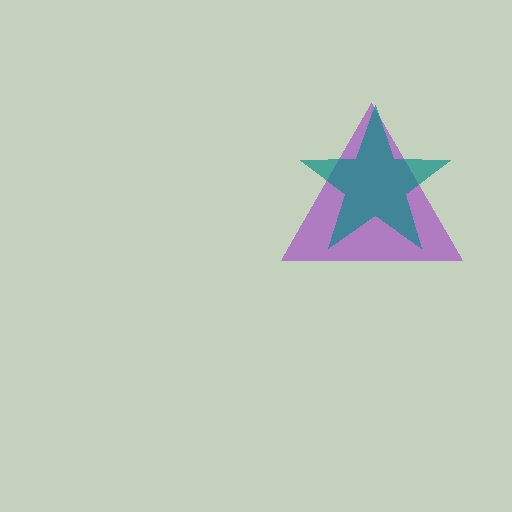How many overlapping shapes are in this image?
There are 2 overlapping shapes in the image.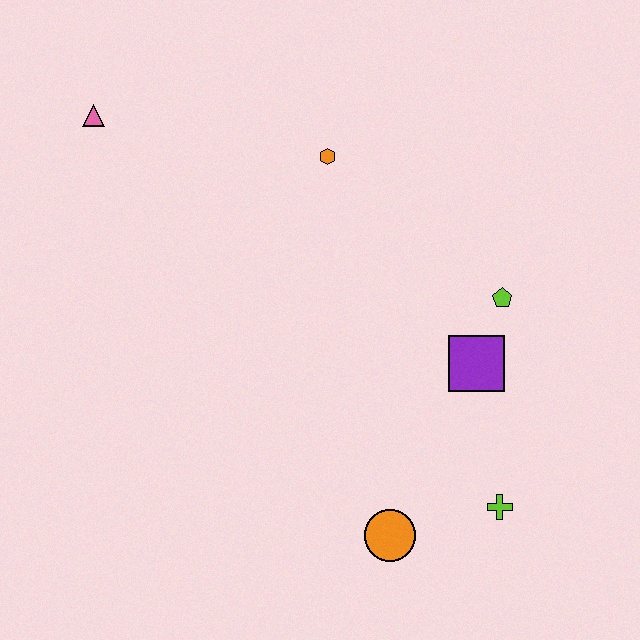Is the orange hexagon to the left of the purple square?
Yes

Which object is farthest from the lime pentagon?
The pink triangle is farthest from the lime pentagon.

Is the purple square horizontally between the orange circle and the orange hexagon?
No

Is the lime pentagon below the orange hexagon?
Yes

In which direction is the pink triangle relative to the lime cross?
The pink triangle is to the left of the lime cross.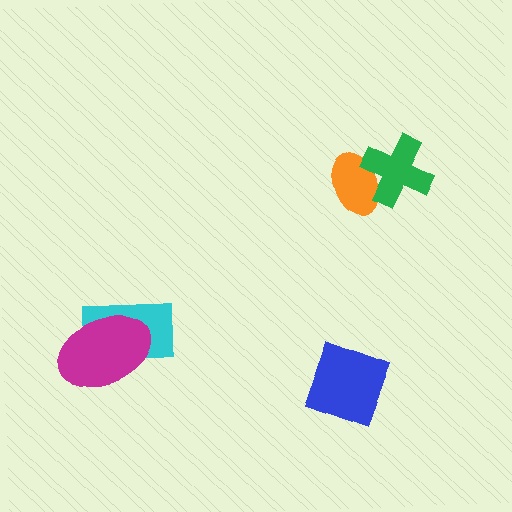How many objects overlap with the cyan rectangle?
1 object overlaps with the cyan rectangle.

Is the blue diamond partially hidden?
No, no other shape covers it.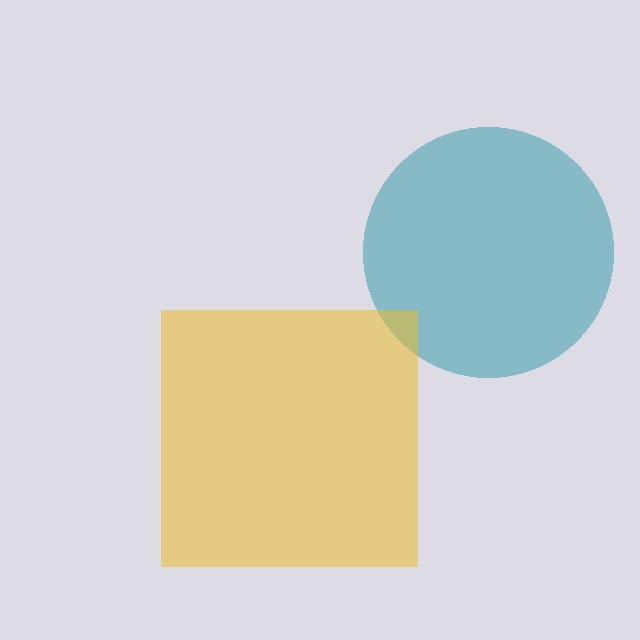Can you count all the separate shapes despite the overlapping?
Yes, there are 2 separate shapes.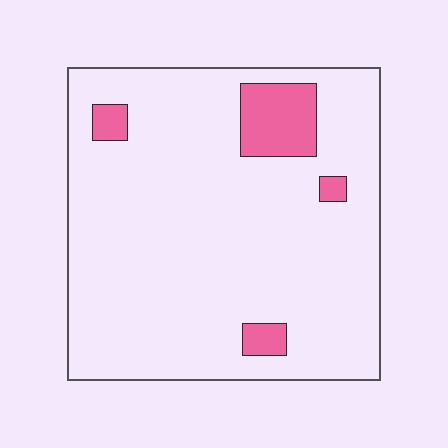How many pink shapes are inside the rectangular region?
4.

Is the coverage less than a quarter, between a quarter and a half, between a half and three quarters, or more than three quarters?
Less than a quarter.